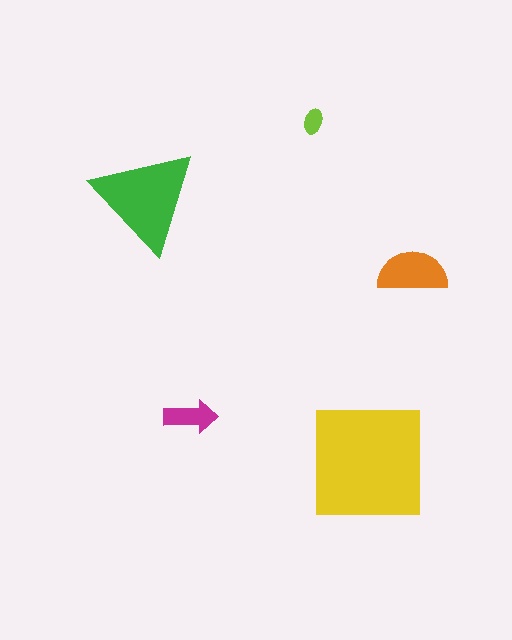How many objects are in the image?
There are 5 objects in the image.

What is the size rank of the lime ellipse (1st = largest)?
5th.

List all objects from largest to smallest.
The yellow square, the green triangle, the orange semicircle, the magenta arrow, the lime ellipse.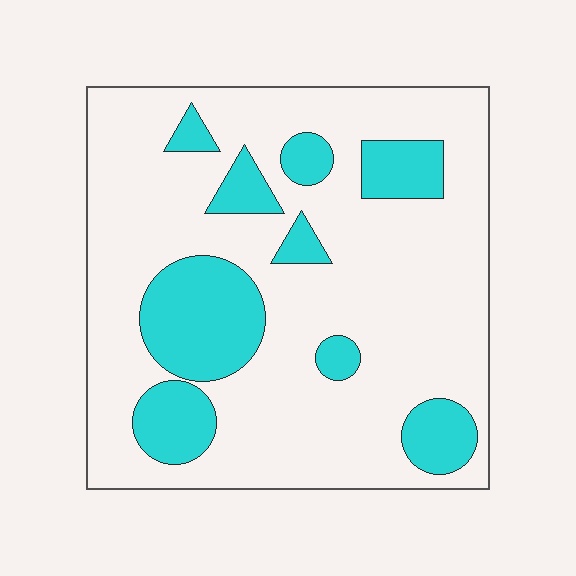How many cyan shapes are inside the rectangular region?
9.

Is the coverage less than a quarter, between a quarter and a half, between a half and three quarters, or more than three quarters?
Less than a quarter.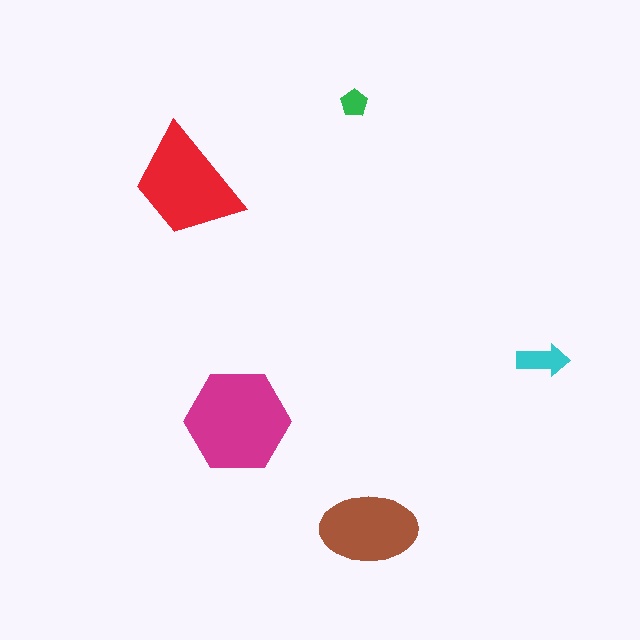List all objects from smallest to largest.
The green pentagon, the cyan arrow, the brown ellipse, the red trapezoid, the magenta hexagon.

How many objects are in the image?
There are 5 objects in the image.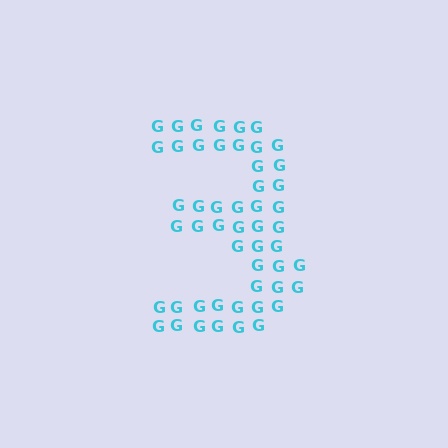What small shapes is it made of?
It is made of small letter G's.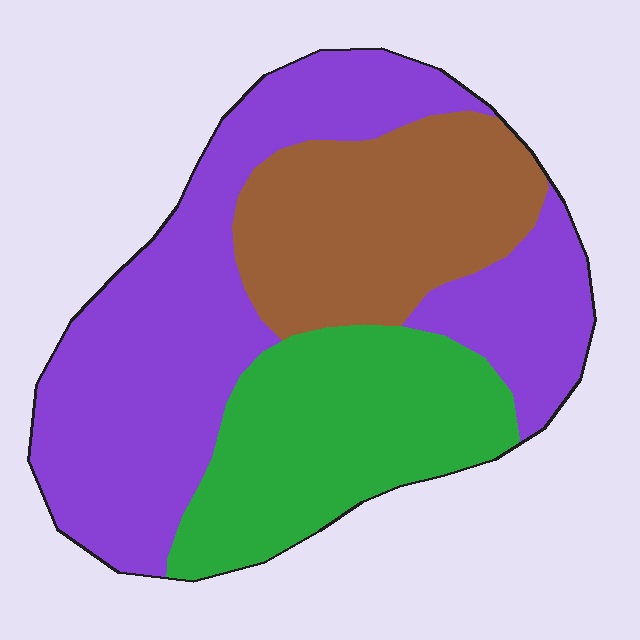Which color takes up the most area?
Purple, at roughly 50%.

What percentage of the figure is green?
Green takes up about one quarter (1/4) of the figure.